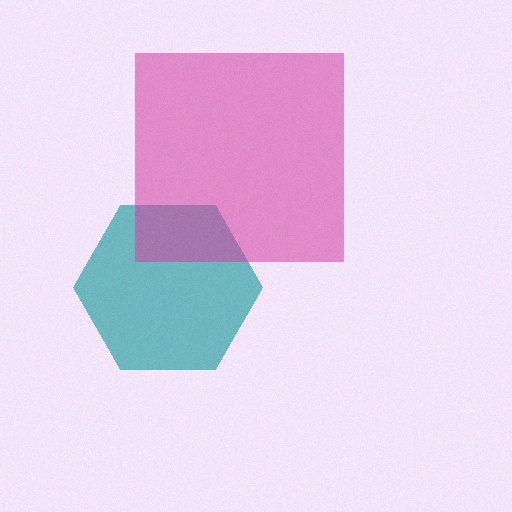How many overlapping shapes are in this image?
There are 2 overlapping shapes in the image.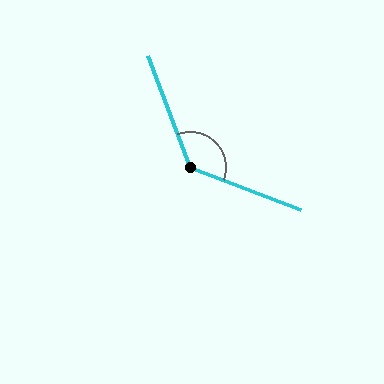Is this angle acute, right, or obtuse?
It is obtuse.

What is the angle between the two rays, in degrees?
Approximately 132 degrees.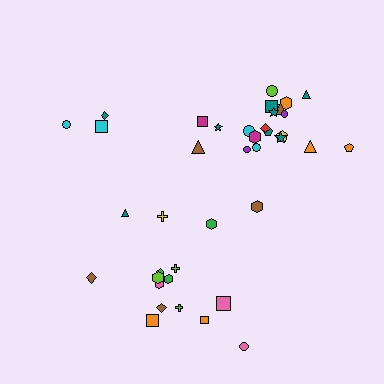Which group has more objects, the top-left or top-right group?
The top-right group.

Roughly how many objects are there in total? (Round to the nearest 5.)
Roughly 40 objects in total.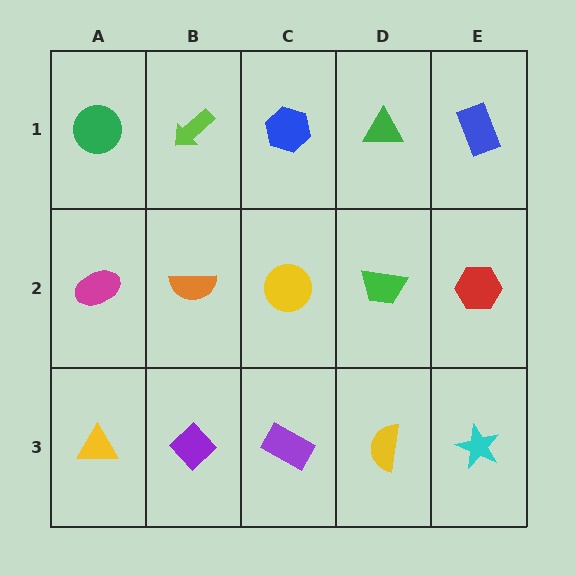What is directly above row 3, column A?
A magenta ellipse.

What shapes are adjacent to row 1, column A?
A magenta ellipse (row 2, column A), a lime arrow (row 1, column B).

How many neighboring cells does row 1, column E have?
2.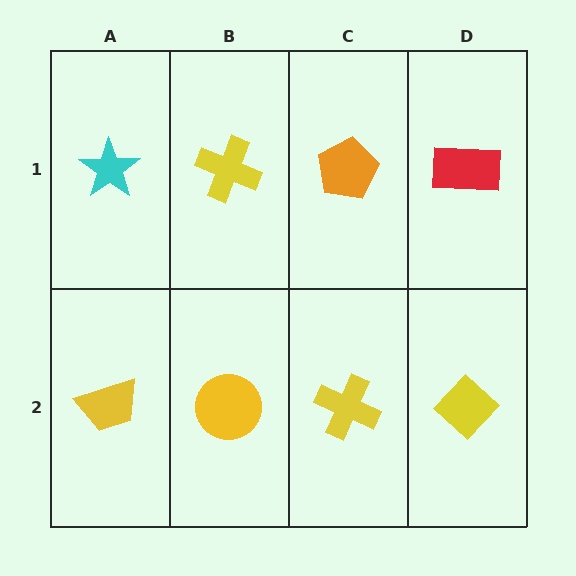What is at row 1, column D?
A red rectangle.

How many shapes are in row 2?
4 shapes.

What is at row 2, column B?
A yellow circle.